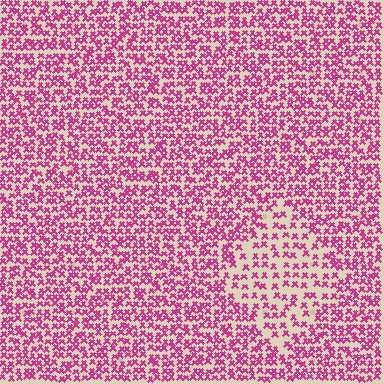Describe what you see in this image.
The image contains small magenta elements arranged at two different densities. A diamond-shaped region is visible where the elements are less densely packed than the surrounding area.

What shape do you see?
I see a diamond.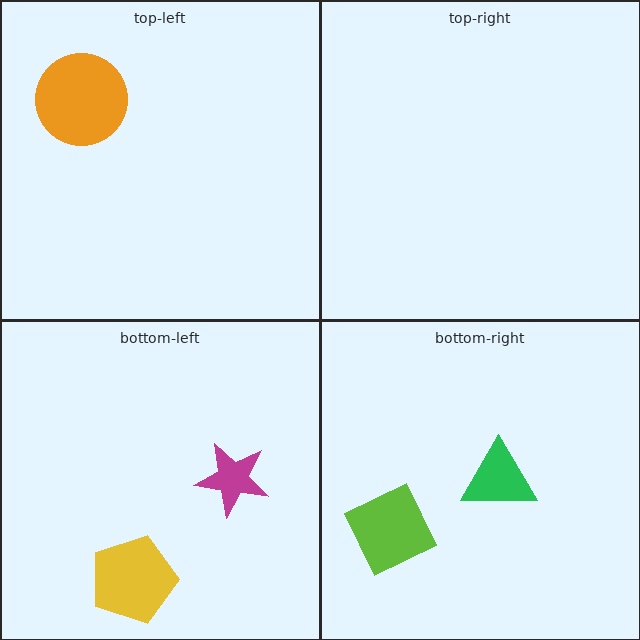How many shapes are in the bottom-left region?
2.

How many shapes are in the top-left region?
1.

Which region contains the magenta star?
The bottom-left region.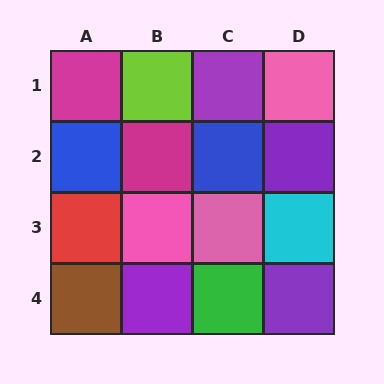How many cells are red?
1 cell is red.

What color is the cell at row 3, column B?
Pink.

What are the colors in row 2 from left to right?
Blue, magenta, blue, purple.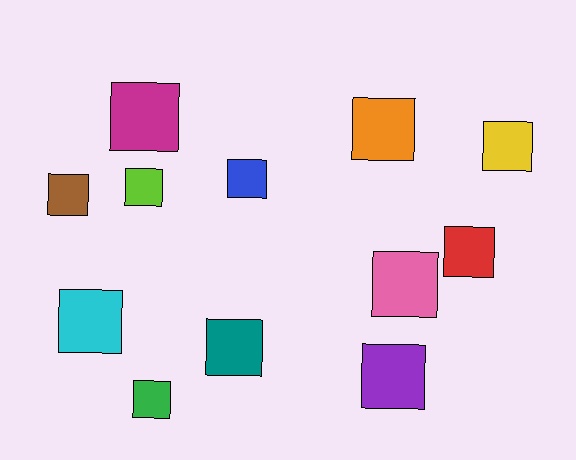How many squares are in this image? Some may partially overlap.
There are 12 squares.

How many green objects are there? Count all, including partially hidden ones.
There is 1 green object.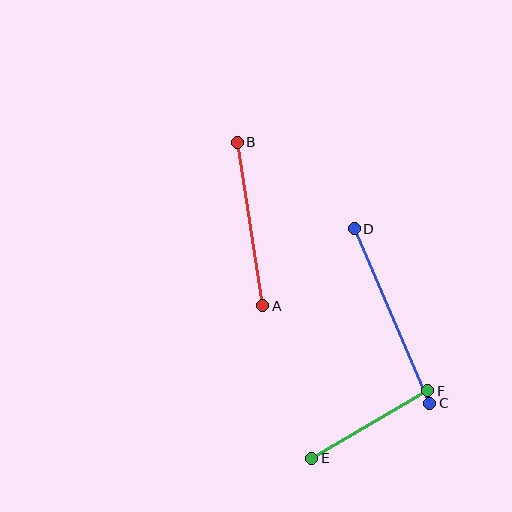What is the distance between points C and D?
The distance is approximately 190 pixels.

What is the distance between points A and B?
The distance is approximately 165 pixels.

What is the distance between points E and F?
The distance is approximately 134 pixels.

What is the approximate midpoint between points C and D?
The midpoint is at approximately (392, 316) pixels.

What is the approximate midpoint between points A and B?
The midpoint is at approximately (250, 224) pixels.